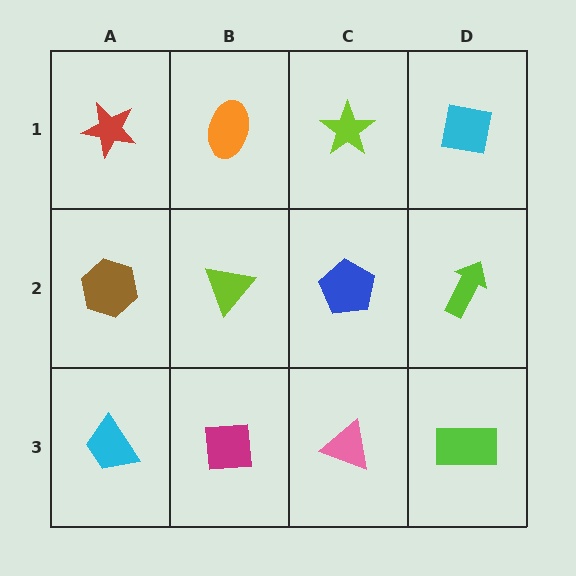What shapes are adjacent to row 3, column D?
A lime arrow (row 2, column D), a pink triangle (row 3, column C).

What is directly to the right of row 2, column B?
A blue pentagon.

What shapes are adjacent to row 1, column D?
A lime arrow (row 2, column D), a lime star (row 1, column C).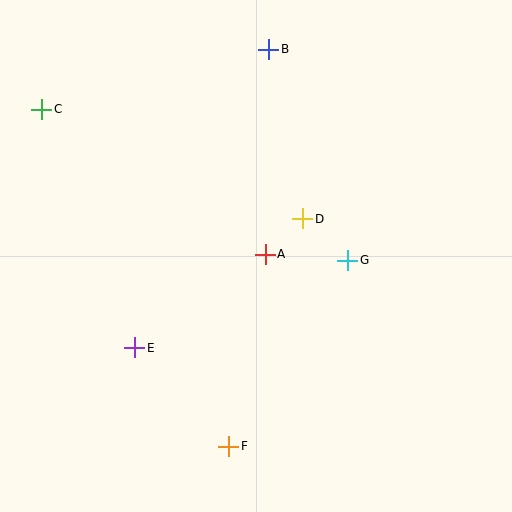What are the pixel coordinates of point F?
Point F is at (229, 446).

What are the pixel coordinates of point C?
Point C is at (42, 109).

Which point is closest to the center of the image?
Point A at (265, 254) is closest to the center.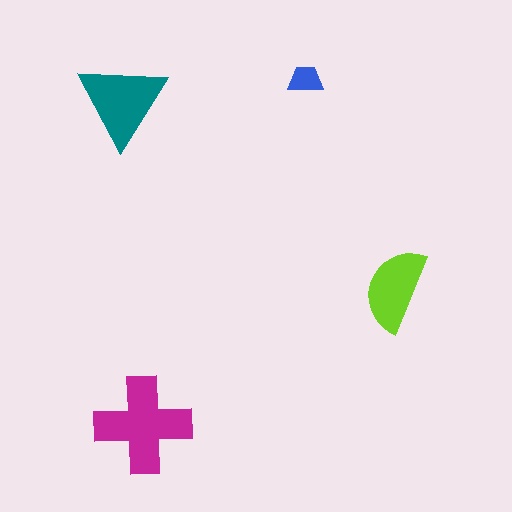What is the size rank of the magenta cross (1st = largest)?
1st.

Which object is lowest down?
The magenta cross is bottommost.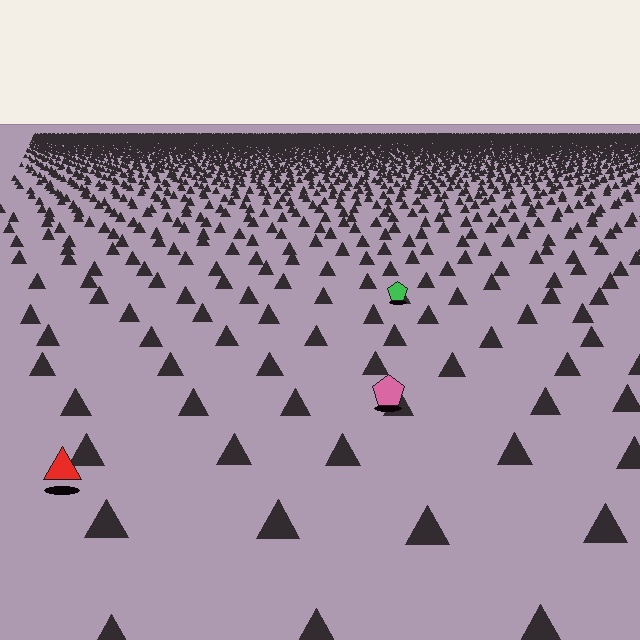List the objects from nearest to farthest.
From nearest to farthest: the red triangle, the pink pentagon, the green pentagon.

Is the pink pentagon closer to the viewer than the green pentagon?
Yes. The pink pentagon is closer — you can tell from the texture gradient: the ground texture is coarser near it.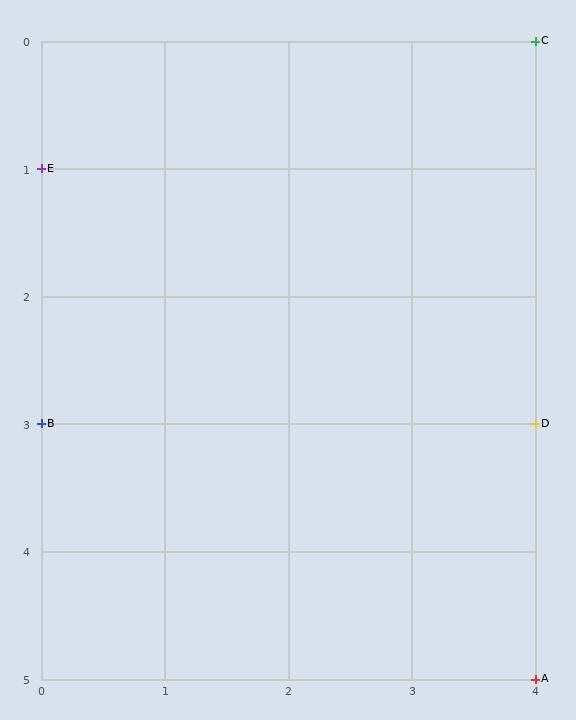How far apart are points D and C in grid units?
Points D and C are 3 rows apart.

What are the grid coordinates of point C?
Point C is at grid coordinates (4, 0).